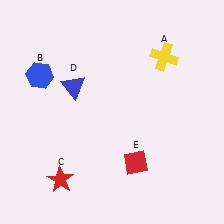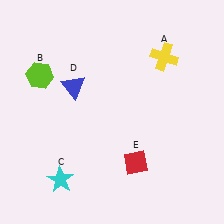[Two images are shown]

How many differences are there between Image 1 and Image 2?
There are 2 differences between the two images.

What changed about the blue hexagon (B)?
In Image 1, B is blue. In Image 2, it changed to lime.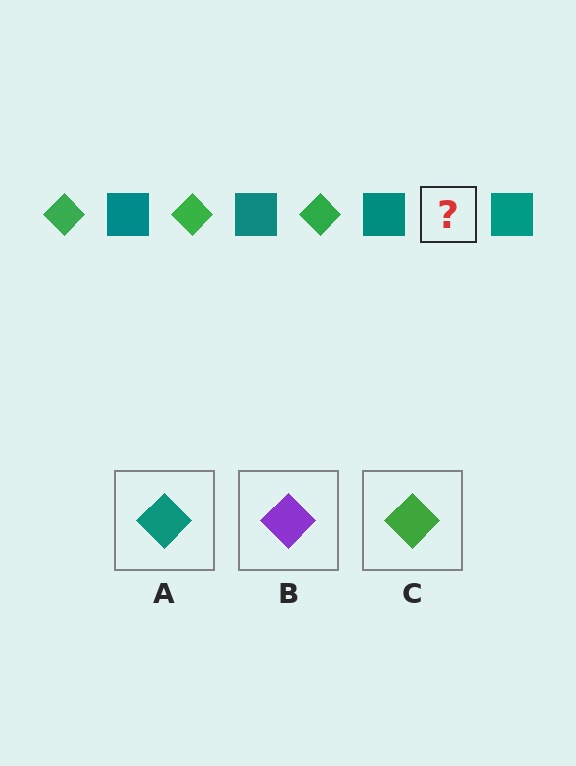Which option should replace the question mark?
Option C.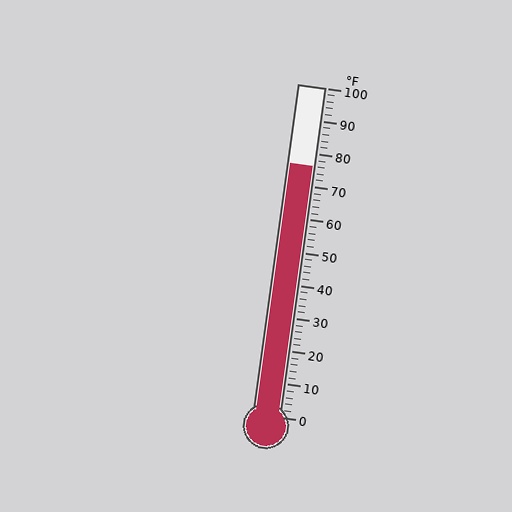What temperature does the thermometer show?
The thermometer shows approximately 76°F.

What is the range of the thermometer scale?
The thermometer scale ranges from 0°F to 100°F.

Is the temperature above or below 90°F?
The temperature is below 90°F.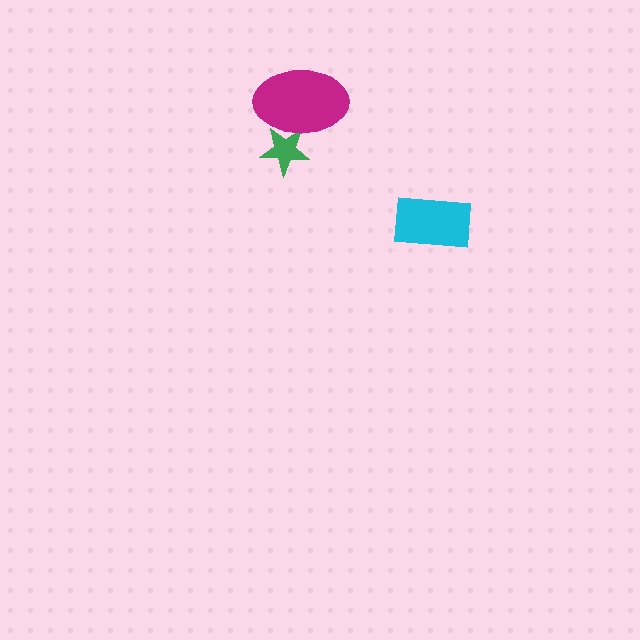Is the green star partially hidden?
Yes, it is partially covered by another shape.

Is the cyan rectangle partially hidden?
No, no other shape covers it.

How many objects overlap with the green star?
1 object overlaps with the green star.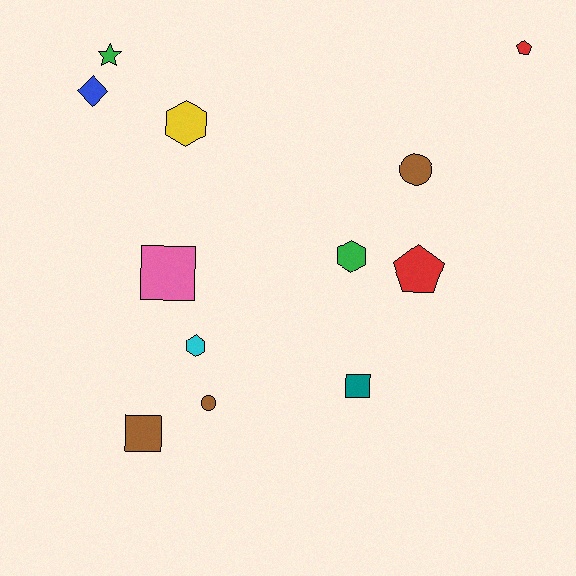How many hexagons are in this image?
There are 3 hexagons.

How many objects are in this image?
There are 12 objects.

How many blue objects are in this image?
There is 1 blue object.